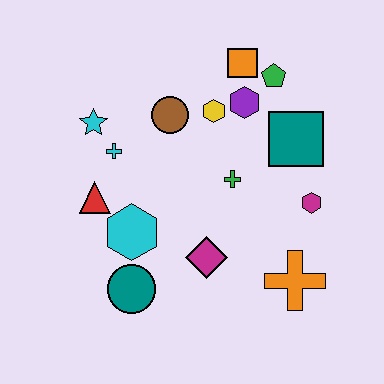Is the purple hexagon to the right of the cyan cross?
Yes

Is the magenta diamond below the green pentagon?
Yes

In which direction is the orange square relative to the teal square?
The orange square is above the teal square.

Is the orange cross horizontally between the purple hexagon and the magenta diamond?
No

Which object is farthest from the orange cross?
The cyan star is farthest from the orange cross.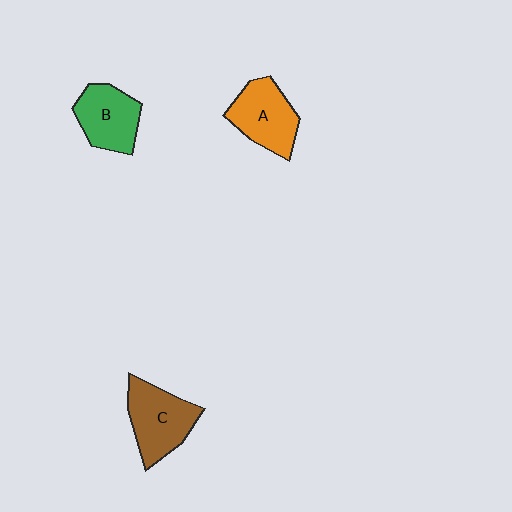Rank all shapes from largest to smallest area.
From largest to smallest: C (brown), A (orange), B (green).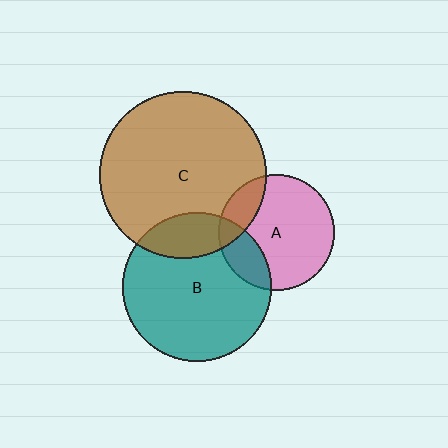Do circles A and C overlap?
Yes.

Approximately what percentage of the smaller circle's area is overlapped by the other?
Approximately 20%.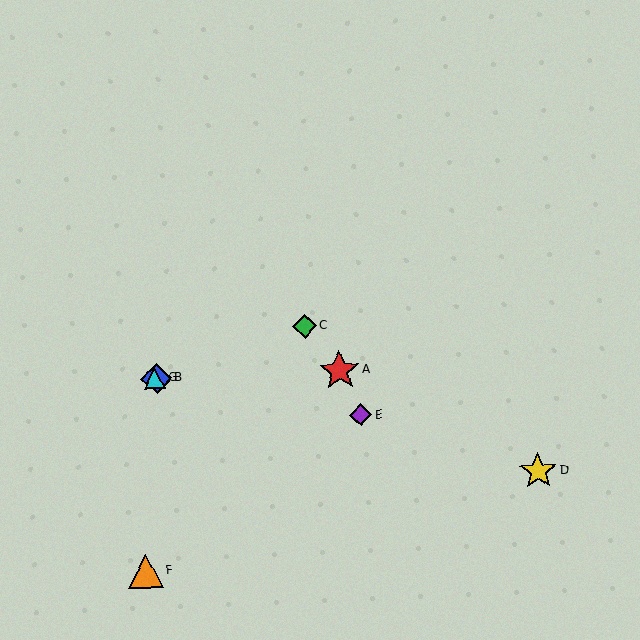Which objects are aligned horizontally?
Objects A, B, G are aligned horizontally.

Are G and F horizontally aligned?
No, G is at y≈378 and F is at y≈571.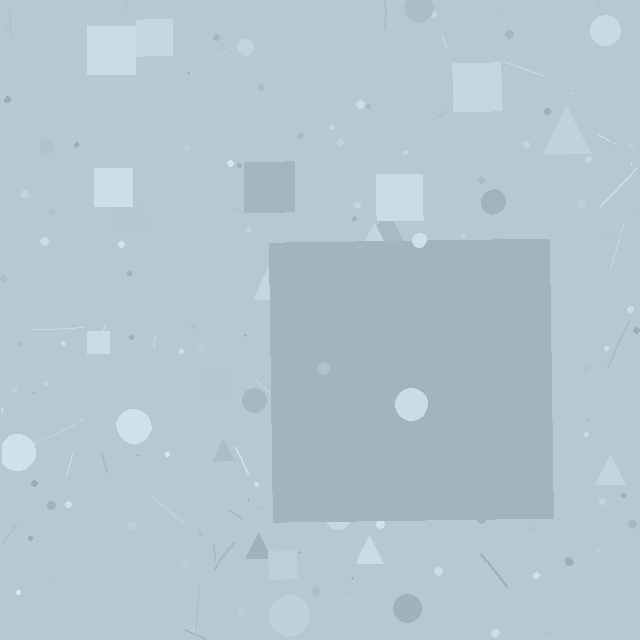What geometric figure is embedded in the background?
A square is embedded in the background.